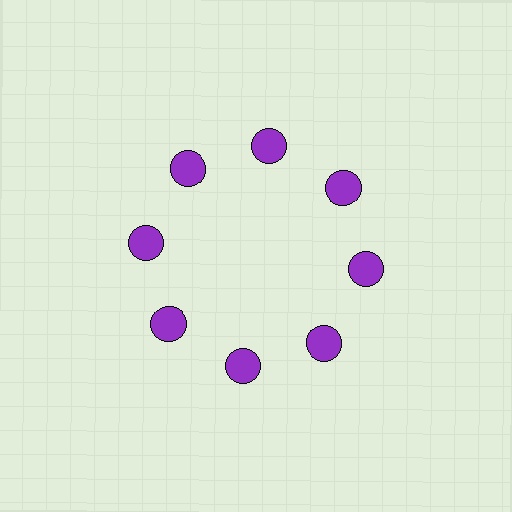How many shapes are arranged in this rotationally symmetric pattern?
There are 8 shapes, arranged in 8 groups of 1.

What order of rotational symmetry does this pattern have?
This pattern has 8-fold rotational symmetry.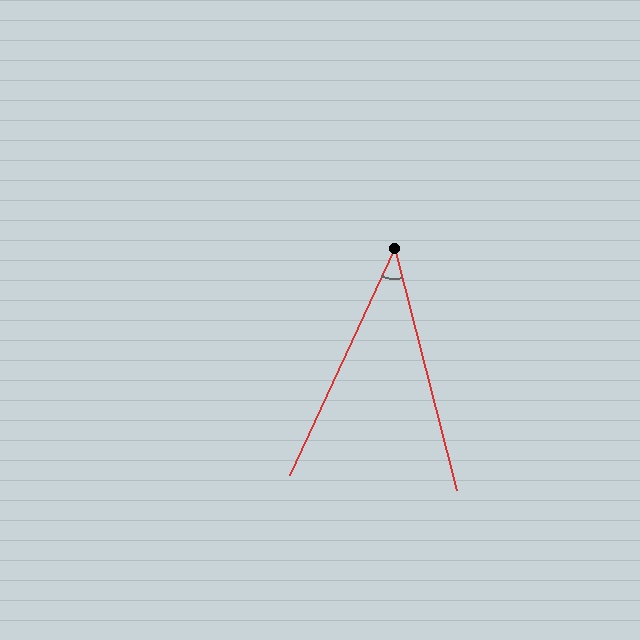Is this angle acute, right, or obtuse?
It is acute.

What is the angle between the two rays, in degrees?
Approximately 39 degrees.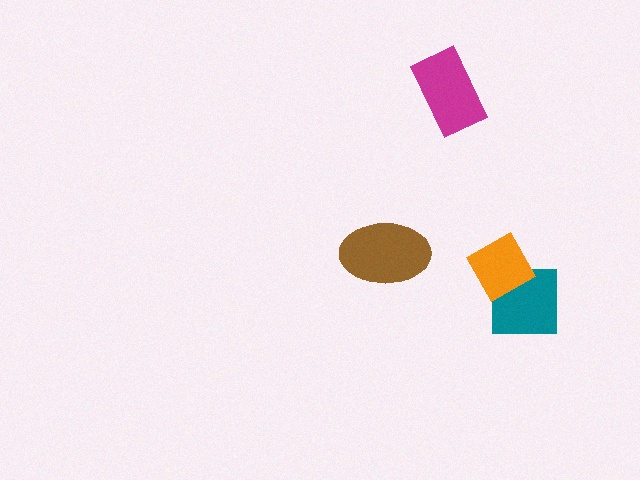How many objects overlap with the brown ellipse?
0 objects overlap with the brown ellipse.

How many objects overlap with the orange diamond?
1 object overlaps with the orange diamond.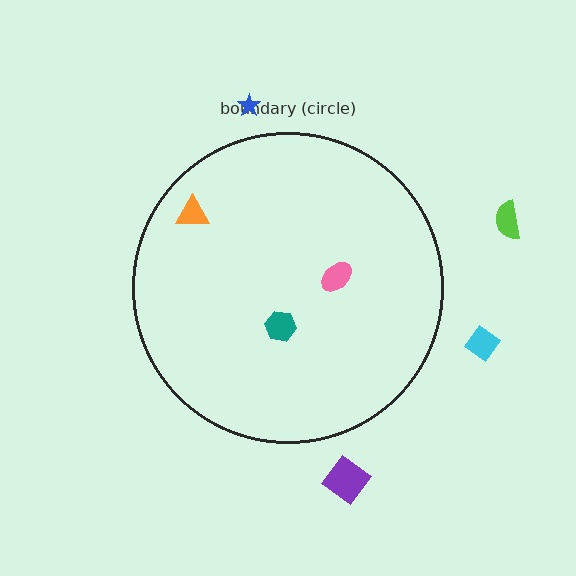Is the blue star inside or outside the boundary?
Outside.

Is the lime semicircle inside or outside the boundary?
Outside.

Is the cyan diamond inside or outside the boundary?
Outside.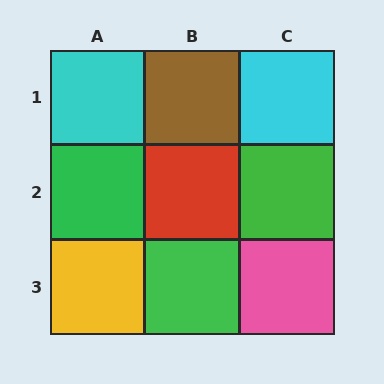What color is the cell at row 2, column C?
Green.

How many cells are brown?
1 cell is brown.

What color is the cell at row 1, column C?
Cyan.